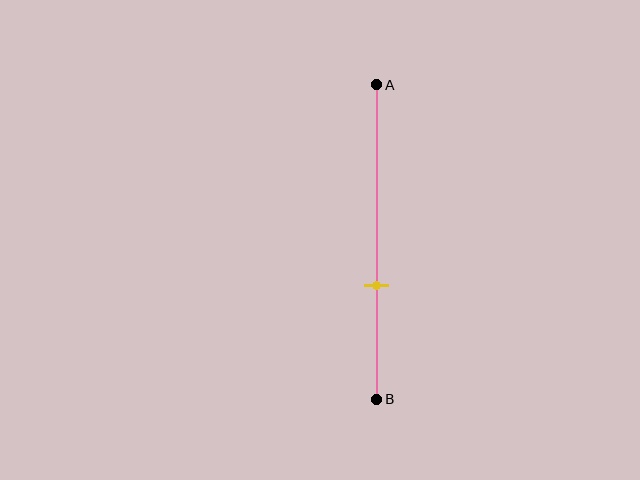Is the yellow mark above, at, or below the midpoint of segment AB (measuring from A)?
The yellow mark is below the midpoint of segment AB.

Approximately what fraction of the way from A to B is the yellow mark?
The yellow mark is approximately 65% of the way from A to B.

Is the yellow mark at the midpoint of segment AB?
No, the mark is at about 65% from A, not at the 50% midpoint.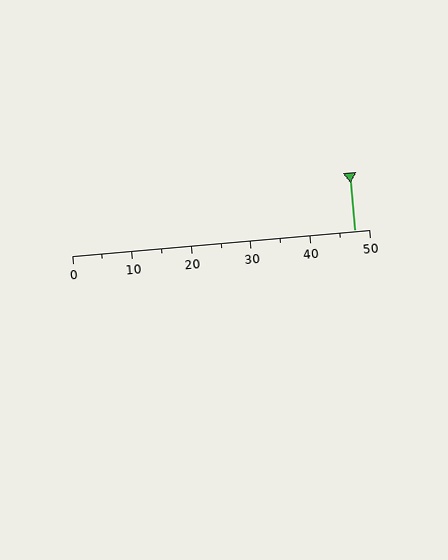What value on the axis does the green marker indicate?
The marker indicates approximately 47.5.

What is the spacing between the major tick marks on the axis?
The major ticks are spaced 10 apart.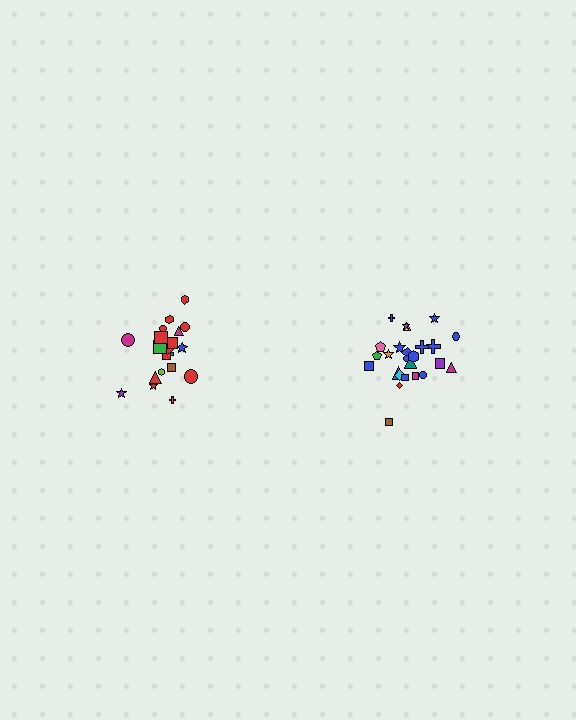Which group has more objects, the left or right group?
The right group.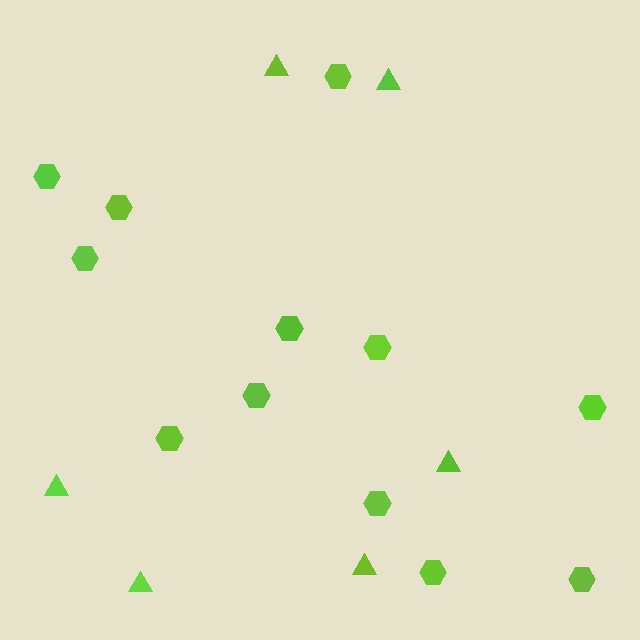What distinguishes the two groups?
There are 2 groups: one group of hexagons (12) and one group of triangles (6).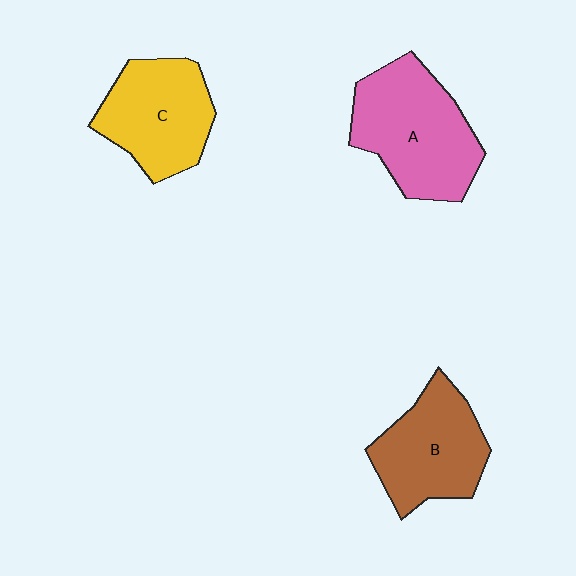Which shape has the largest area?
Shape A (pink).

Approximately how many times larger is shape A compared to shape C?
Approximately 1.2 times.